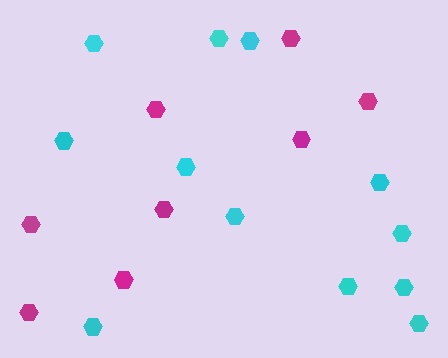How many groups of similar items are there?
There are 2 groups: one group of cyan hexagons (12) and one group of magenta hexagons (8).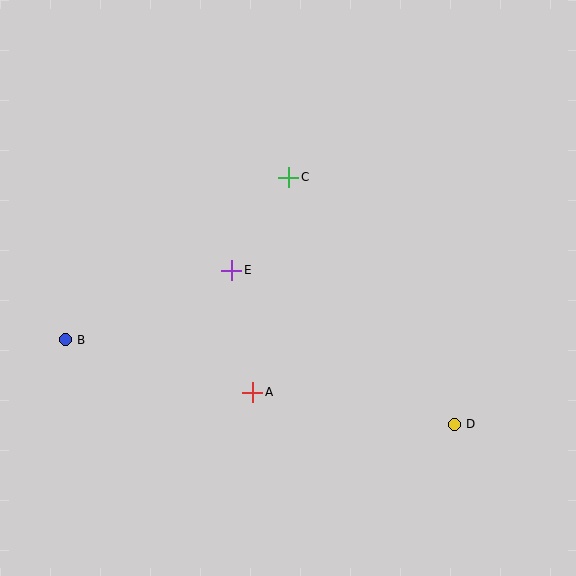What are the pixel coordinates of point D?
Point D is at (454, 424).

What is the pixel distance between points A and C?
The distance between A and C is 218 pixels.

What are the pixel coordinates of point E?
Point E is at (232, 270).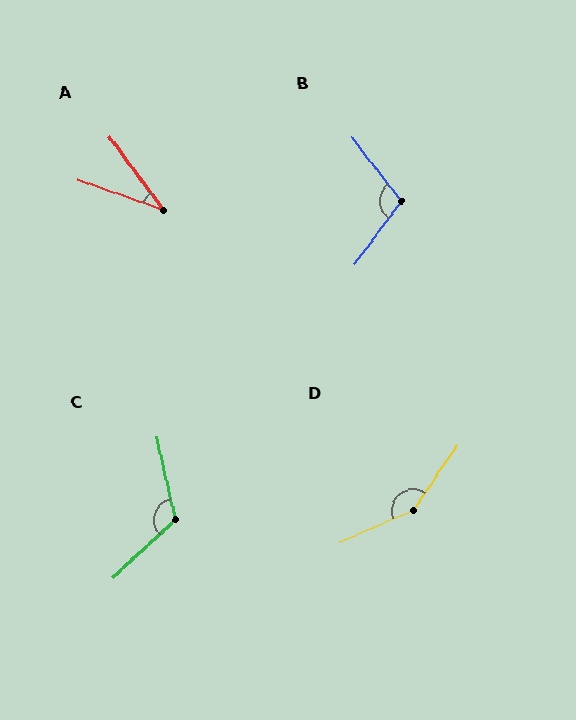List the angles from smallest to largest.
A (34°), B (106°), C (120°), D (148°).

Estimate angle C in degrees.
Approximately 120 degrees.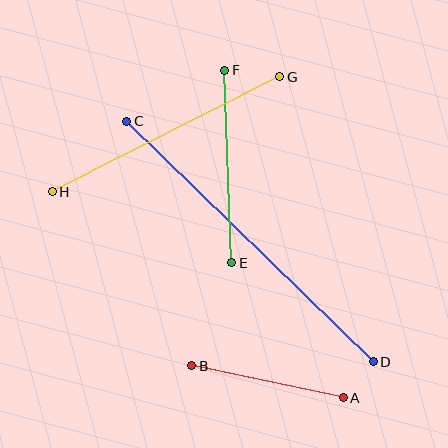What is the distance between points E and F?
The distance is approximately 193 pixels.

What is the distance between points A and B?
The distance is approximately 155 pixels.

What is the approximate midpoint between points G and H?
The midpoint is at approximately (166, 134) pixels.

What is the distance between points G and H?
The distance is approximately 255 pixels.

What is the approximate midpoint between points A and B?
The midpoint is at approximately (268, 382) pixels.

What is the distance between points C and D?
The distance is approximately 345 pixels.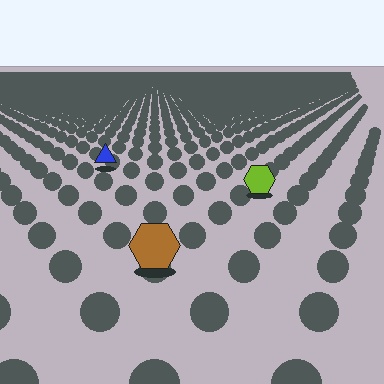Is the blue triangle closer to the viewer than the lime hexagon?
No. The lime hexagon is closer — you can tell from the texture gradient: the ground texture is coarser near it.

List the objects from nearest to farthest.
From nearest to farthest: the brown hexagon, the lime hexagon, the blue triangle.